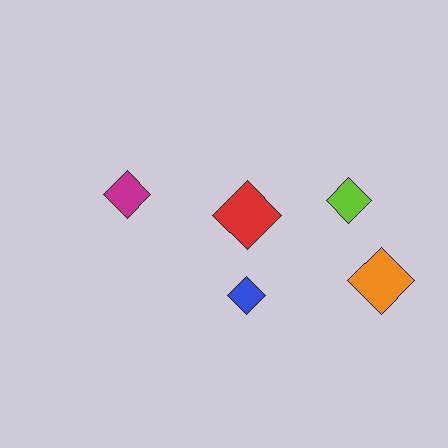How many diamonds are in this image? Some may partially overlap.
There are 5 diamonds.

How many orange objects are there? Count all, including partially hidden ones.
There is 1 orange object.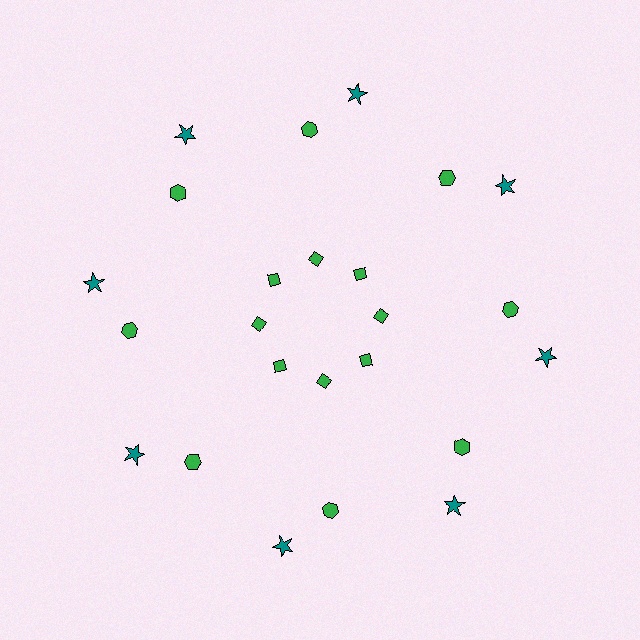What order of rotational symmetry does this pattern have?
This pattern has 8-fold rotational symmetry.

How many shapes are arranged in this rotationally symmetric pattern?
There are 24 shapes, arranged in 8 groups of 3.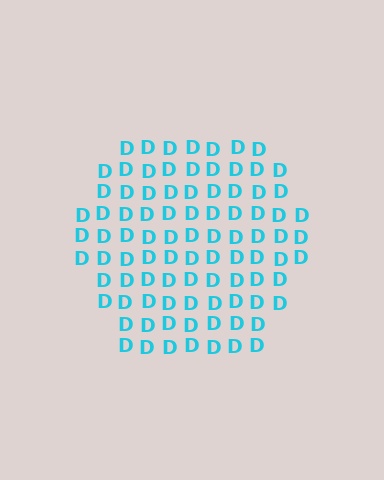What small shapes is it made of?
It is made of small letter D's.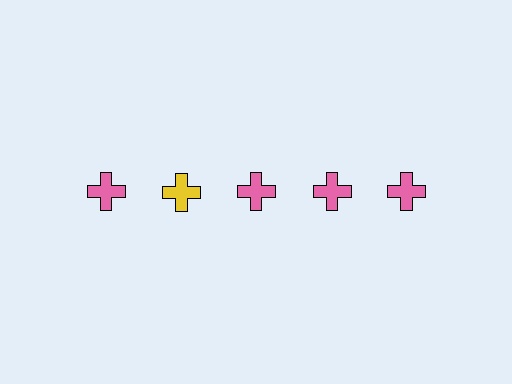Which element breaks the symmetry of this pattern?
The yellow cross in the top row, second from left column breaks the symmetry. All other shapes are pink crosses.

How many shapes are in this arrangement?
There are 5 shapes arranged in a grid pattern.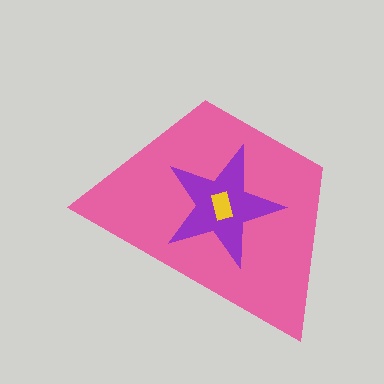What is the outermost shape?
The pink trapezoid.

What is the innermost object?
The yellow rectangle.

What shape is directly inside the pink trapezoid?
The purple star.